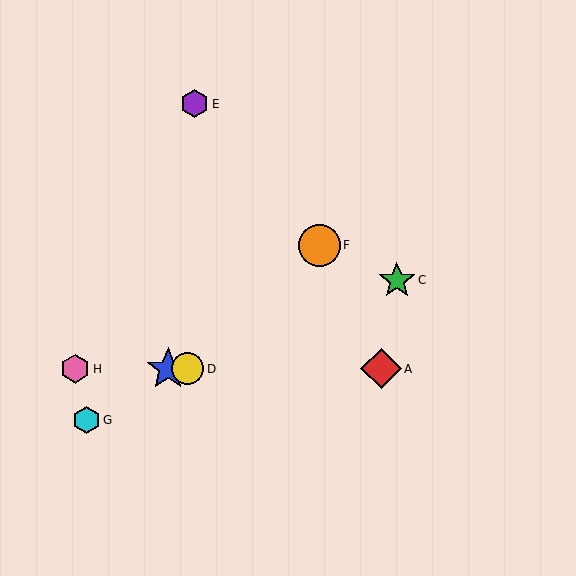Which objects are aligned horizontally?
Objects A, B, D, H are aligned horizontally.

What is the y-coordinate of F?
Object F is at y≈245.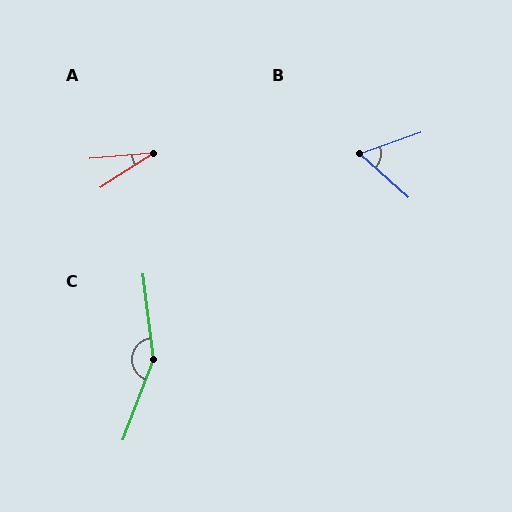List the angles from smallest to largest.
A (28°), B (61°), C (152°).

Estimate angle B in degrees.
Approximately 61 degrees.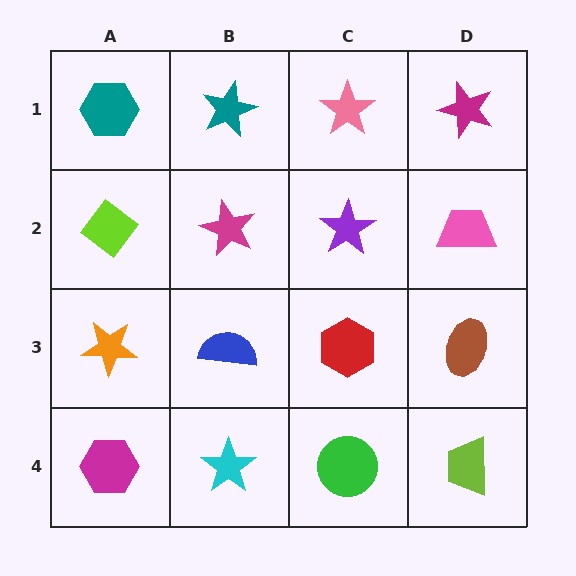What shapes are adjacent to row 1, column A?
A lime diamond (row 2, column A), a teal star (row 1, column B).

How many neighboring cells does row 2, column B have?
4.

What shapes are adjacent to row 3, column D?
A pink trapezoid (row 2, column D), a lime trapezoid (row 4, column D), a red hexagon (row 3, column C).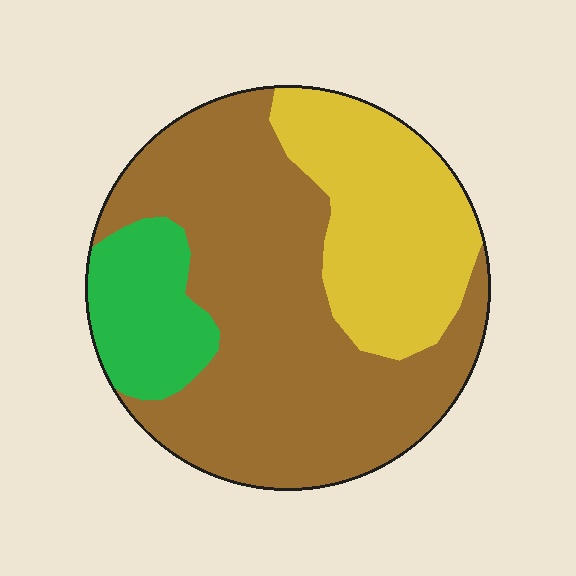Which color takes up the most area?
Brown, at roughly 60%.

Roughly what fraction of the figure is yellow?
Yellow takes up between a sixth and a third of the figure.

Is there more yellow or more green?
Yellow.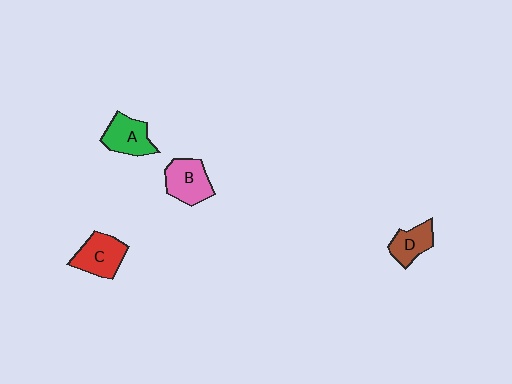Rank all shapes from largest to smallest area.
From largest to smallest: B (pink), C (red), A (green), D (brown).